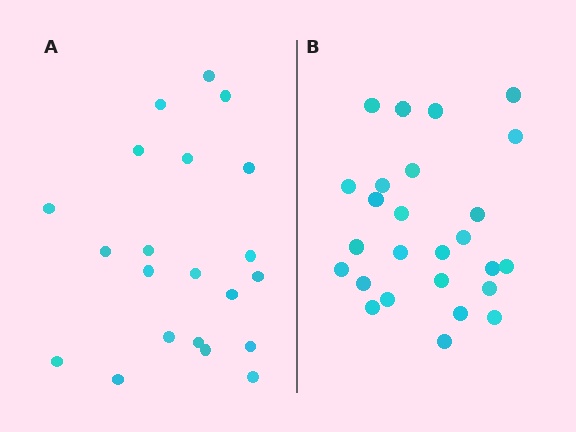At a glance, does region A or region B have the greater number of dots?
Region B (the right region) has more dots.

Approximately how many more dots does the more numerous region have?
Region B has about 5 more dots than region A.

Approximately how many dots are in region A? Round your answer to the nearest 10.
About 20 dots. (The exact count is 21, which rounds to 20.)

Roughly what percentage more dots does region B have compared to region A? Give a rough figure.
About 25% more.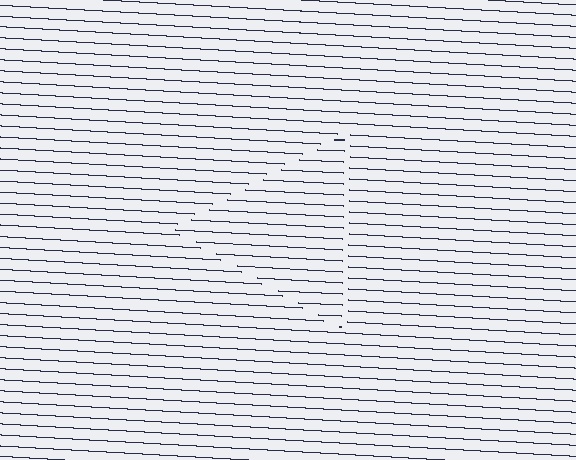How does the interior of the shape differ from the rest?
The interior of the shape contains the same grating, shifted by half a period — the contour is defined by the phase discontinuity where line-ends from the inner and outer gratings abut.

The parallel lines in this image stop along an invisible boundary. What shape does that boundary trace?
An illusory triangle. The interior of the shape contains the same grating, shifted by half a period — the contour is defined by the phase discontinuity where line-ends from the inner and outer gratings abut.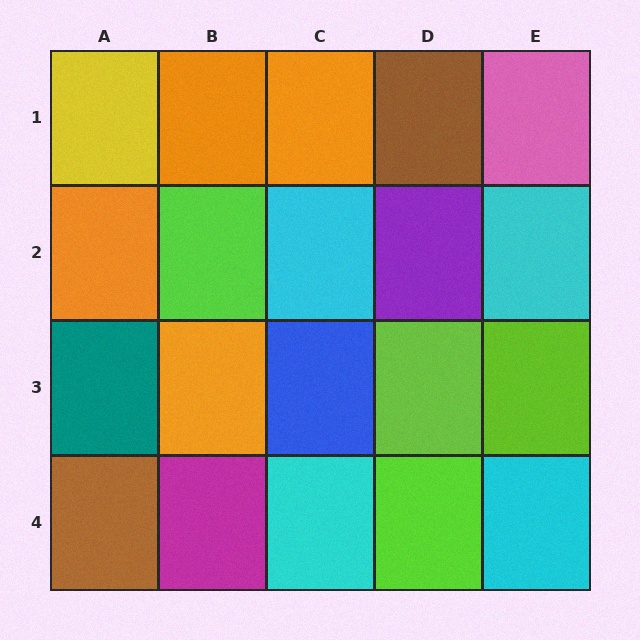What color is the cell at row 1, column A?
Yellow.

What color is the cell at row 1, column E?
Pink.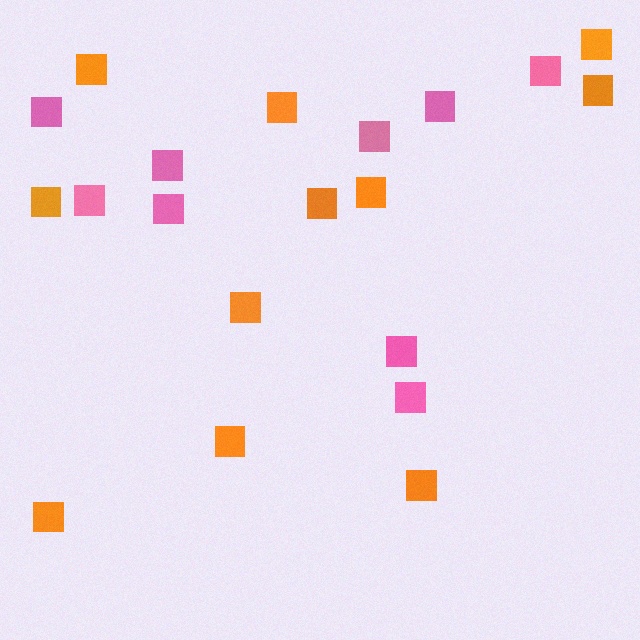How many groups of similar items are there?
There are 2 groups: one group of orange squares (11) and one group of pink squares (9).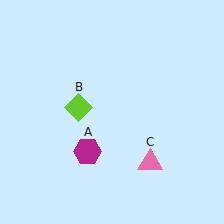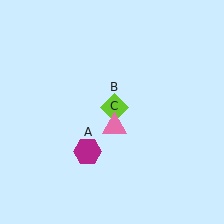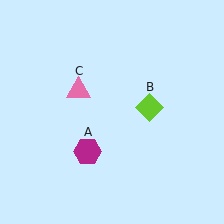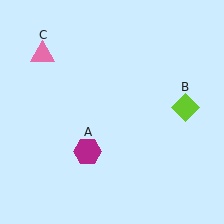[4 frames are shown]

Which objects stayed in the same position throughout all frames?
Magenta hexagon (object A) remained stationary.